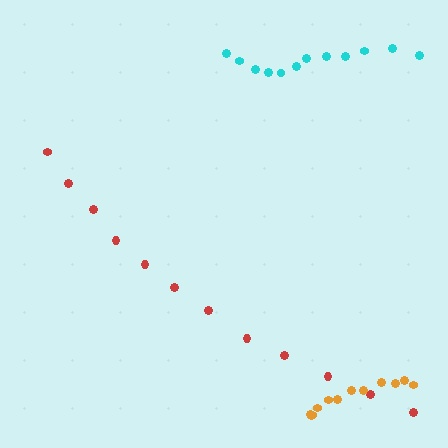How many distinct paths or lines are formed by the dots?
There are 3 distinct paths.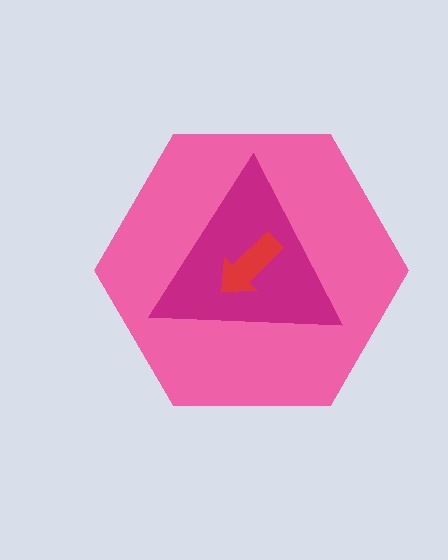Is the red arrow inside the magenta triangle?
Yes.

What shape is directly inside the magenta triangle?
The red arrow.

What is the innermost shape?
The red arrow.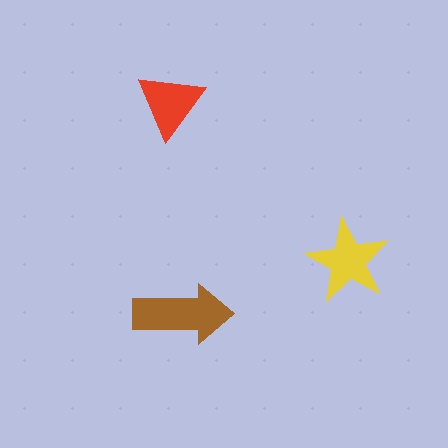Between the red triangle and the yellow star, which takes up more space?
The yellow star.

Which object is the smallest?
The red triangle.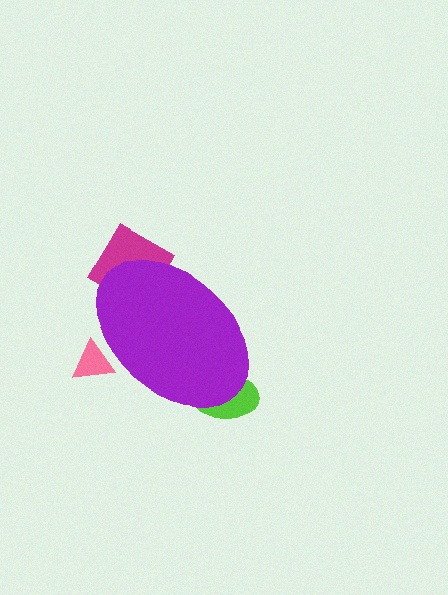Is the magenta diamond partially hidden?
Yes, the magenta diamond is partially hidden behind the purple ellipse.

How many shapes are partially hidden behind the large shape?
3 shapes are partially hidden.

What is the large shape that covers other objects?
A purple ellipse.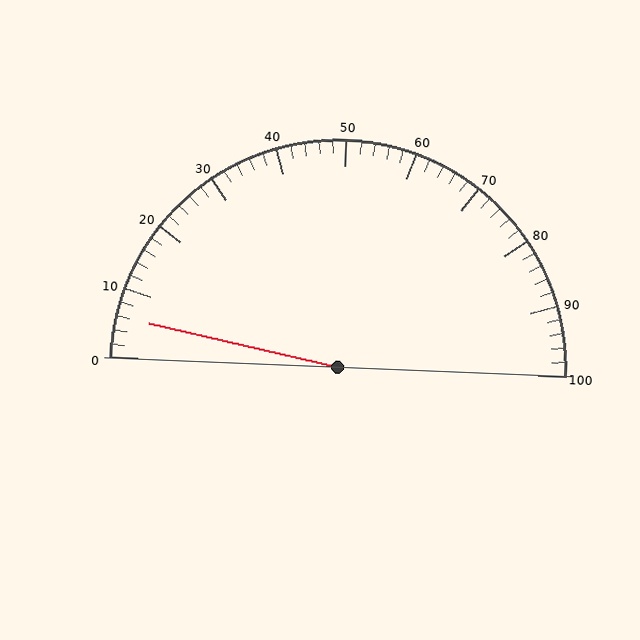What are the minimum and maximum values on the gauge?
The gauge ranges from 0 to 100.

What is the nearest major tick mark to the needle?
The nearest major tick mark is 10.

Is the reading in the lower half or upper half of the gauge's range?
The reading is in the lower half of the range (0 to 100).